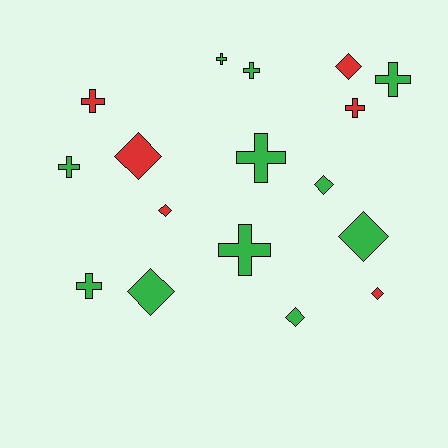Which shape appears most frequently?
Cross, with 9 objects.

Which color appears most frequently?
Green, with 11 objects.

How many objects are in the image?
There are 17 objects.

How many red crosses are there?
There are 2 red crosses.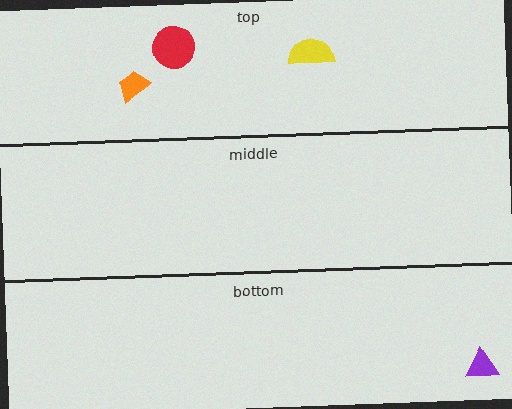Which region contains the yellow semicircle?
The top region.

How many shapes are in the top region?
3.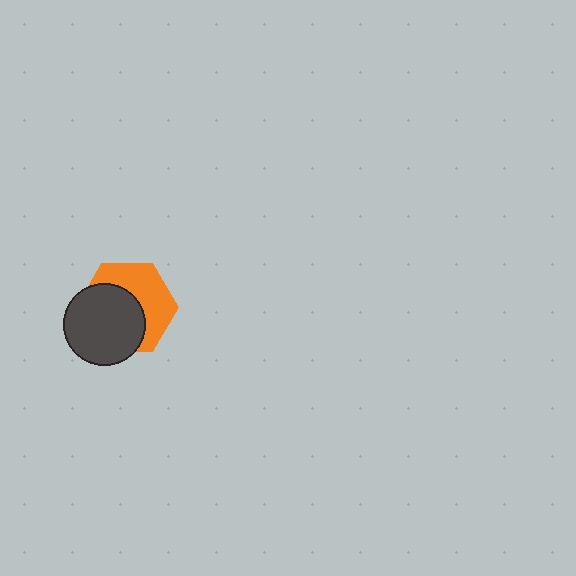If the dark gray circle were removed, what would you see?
You would see the complete orange hexagon.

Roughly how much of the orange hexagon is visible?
About half of it is visible (roughly 47%).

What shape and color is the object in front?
The object in front is a dark gray circle.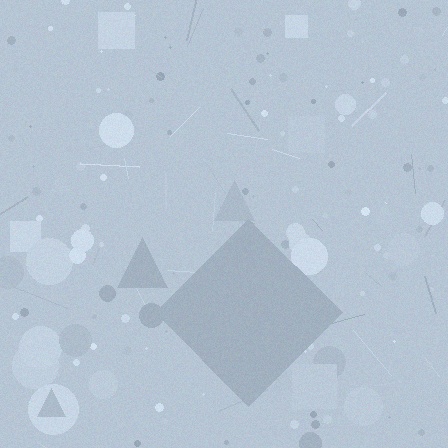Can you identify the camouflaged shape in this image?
The camouflaged shape is a diamond.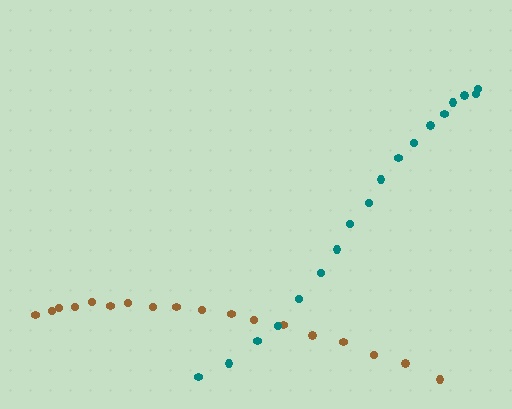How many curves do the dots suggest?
There are 2 distinct paths.